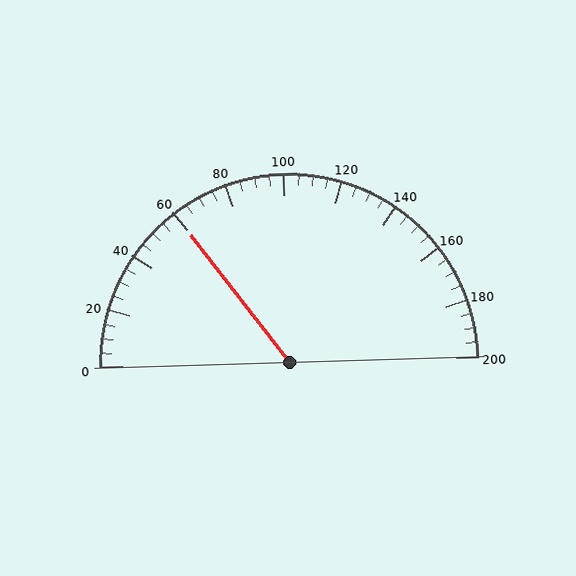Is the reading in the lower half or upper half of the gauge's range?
The reading is in the lower half of the range (0 to 200).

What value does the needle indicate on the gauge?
The needle indicates approximately 60.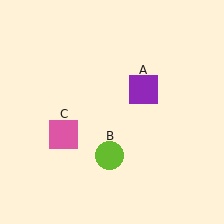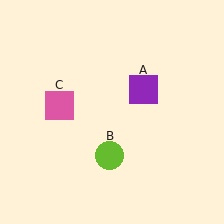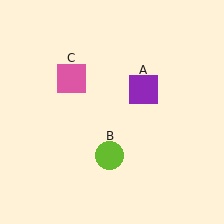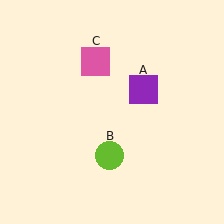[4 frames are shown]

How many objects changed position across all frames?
1 object changed position: pink square (object C).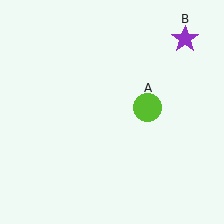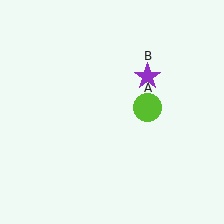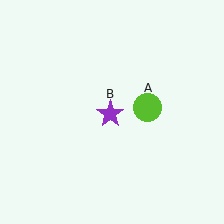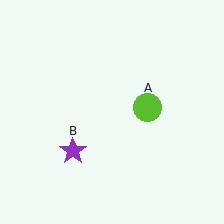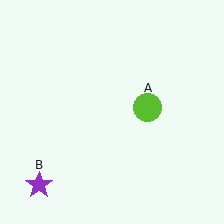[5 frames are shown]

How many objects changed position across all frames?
1 object changed position: purple star (object B).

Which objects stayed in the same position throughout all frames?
Lime circle (object A) remained stationary.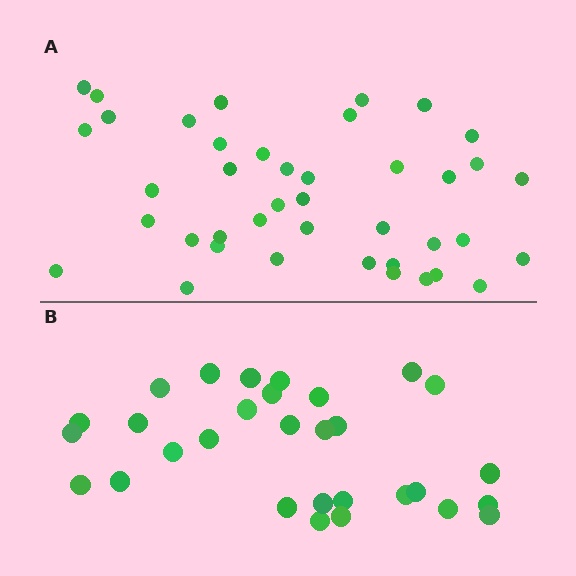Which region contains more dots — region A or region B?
Region A (the top region) has more dots.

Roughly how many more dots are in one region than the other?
Region A has roughly 12 or so more dots than region B.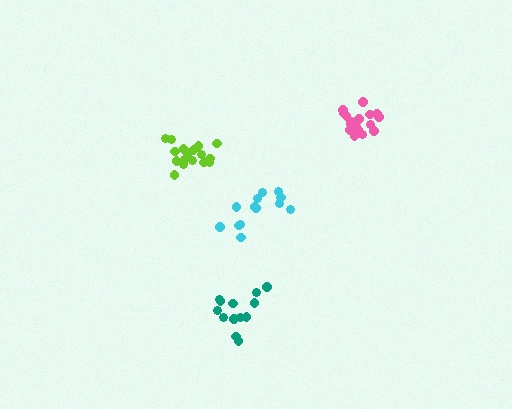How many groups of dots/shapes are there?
There are 4 groups.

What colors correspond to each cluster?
The clusters are colored: pink, cyan, teal, lime.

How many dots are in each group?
Group 1: 17 dots, Group 2: 13 dots, Group 3: 13 dots, Group 4: 17 dots (60 total).